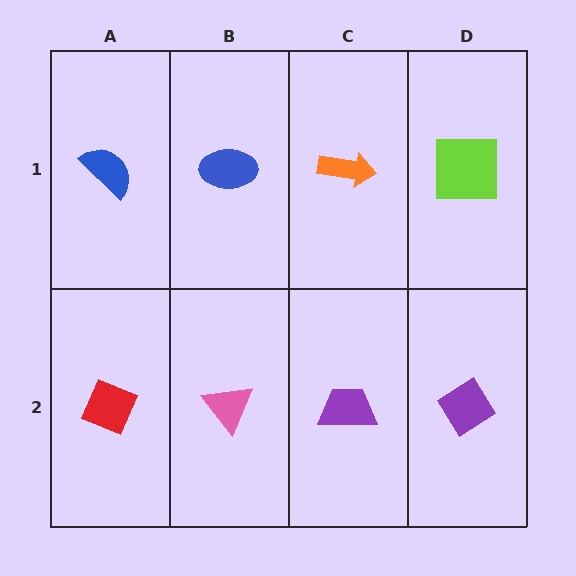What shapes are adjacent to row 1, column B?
A pink triangle (row 2, column B), a blue semicircle (row 1, column A), an orange arrow (row 1, column C).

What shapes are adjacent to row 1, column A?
A red diamond (row 2, column A), a blue ellipse (row 1, column B).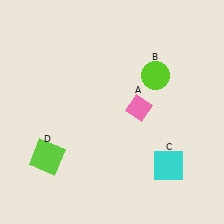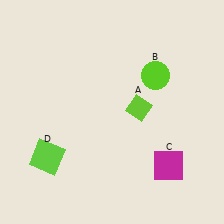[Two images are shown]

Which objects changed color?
A changed from pink to lime. C changed from cyan to magenta.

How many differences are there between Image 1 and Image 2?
There are 2 differences between the two images.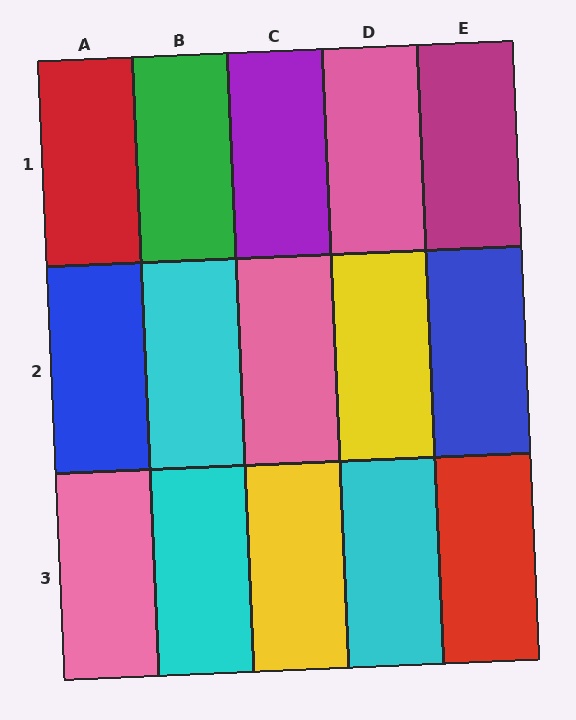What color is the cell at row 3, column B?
Cyan.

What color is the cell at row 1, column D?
Pink.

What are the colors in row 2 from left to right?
Blue, cyan, pink, yellow, blue.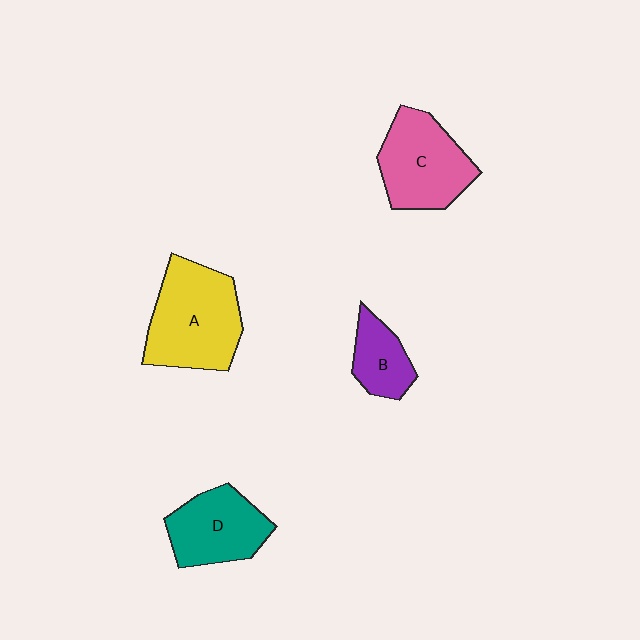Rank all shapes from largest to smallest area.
From largest to smallest: A (yellow), C (pink), D (teal), B (purple).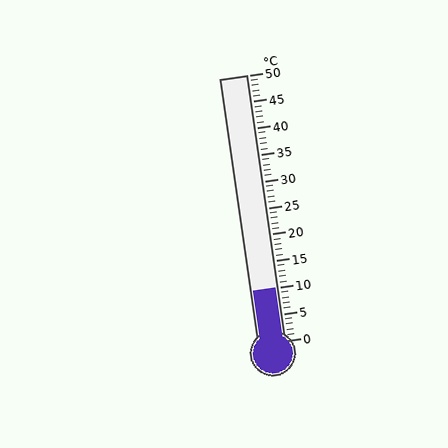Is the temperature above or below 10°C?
The temperature is at 10°C.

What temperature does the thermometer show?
The thermometer shows approximately 10°C.